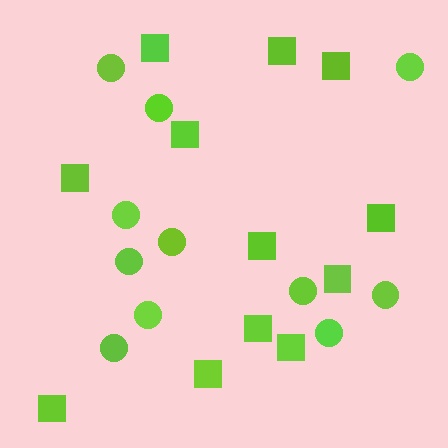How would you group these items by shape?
There are 2 groups: one group of circles (11) and one group of squares (12).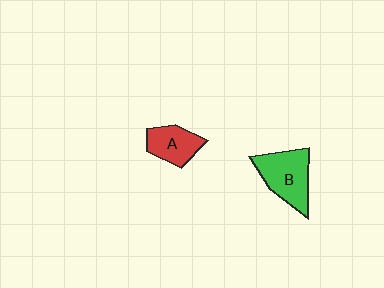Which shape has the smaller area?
Shape A (red).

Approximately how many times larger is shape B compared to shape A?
Approximately 1.5 times.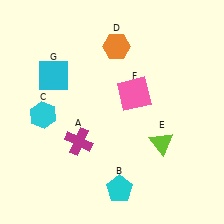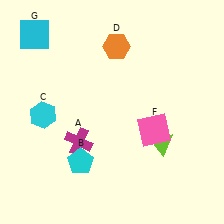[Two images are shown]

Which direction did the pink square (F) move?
The pink square (F) moved down.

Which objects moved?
The objects that moved are: the cyan pentagon (B), the pink square (F), the cyan square (G).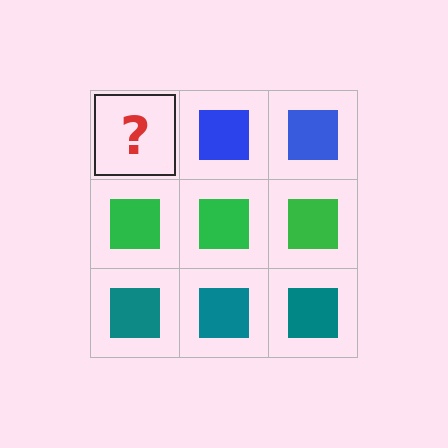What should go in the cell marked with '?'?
The missing cell should contain a blue square.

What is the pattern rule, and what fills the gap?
The rule is that each row has a consistent color. The gap should be filled with a blue square.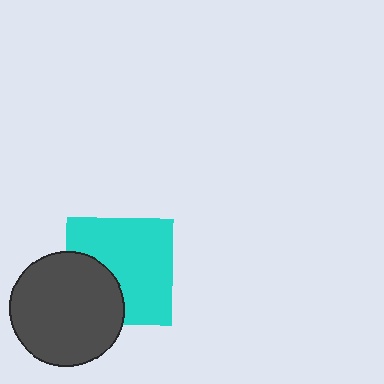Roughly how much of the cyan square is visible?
Most of it is visible (roughly 68%).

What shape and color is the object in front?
The object in front is a dark gray circle.